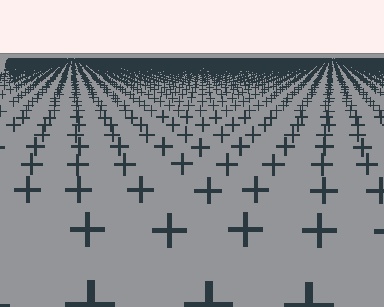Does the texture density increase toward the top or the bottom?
Density increases toward the top.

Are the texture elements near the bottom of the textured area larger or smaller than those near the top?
Larger. Near the bottom, elements are closer to the viewer and appear at a bigger on-screen size.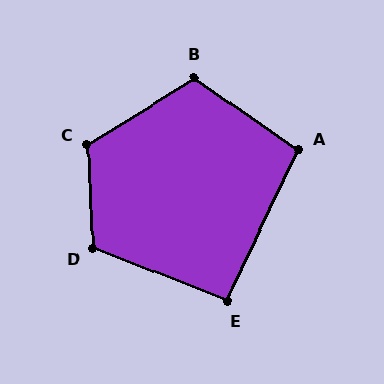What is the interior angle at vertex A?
Approximately 100 degrees (obtuse).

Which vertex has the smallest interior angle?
E, at approximately 94 degrees.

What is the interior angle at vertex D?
Approximately 114 degrees (obtuse).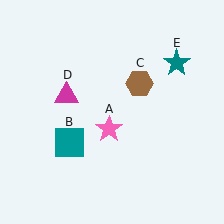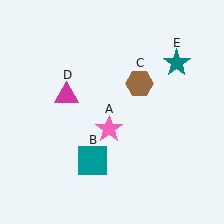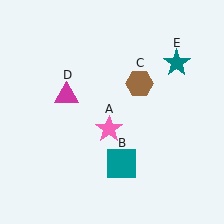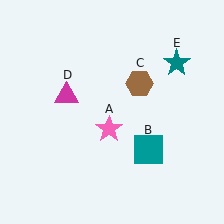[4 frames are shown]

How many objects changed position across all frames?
1 object changed position: teal square (object B).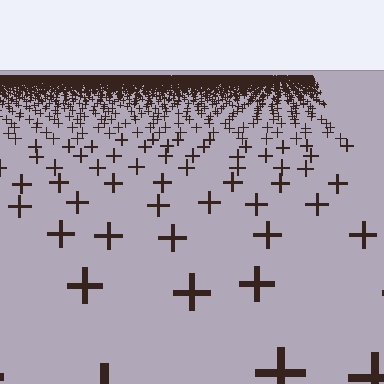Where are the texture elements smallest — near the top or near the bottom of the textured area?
Near the top.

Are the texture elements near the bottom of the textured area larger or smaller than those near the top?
Larger. Near the bottom, elements are closer to the viewer and appear at a bigger on-screen size.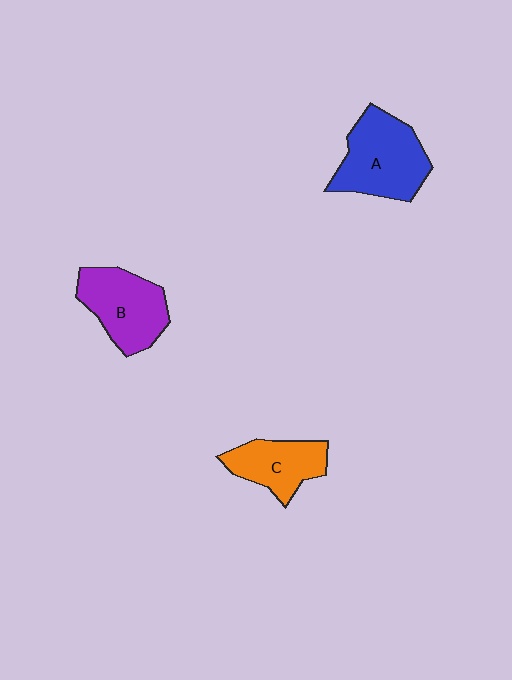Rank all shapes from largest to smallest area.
From largest to smallest: A (blue), B (purple), C (orange).